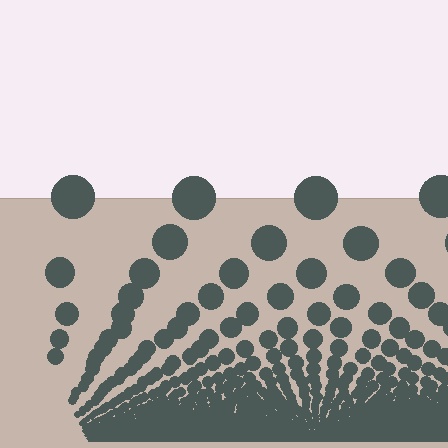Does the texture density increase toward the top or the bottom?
Density increases toward the bottom.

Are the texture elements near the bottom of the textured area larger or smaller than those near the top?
Smaller. The gradient is inverted — elements near the bottom are smaller and denser.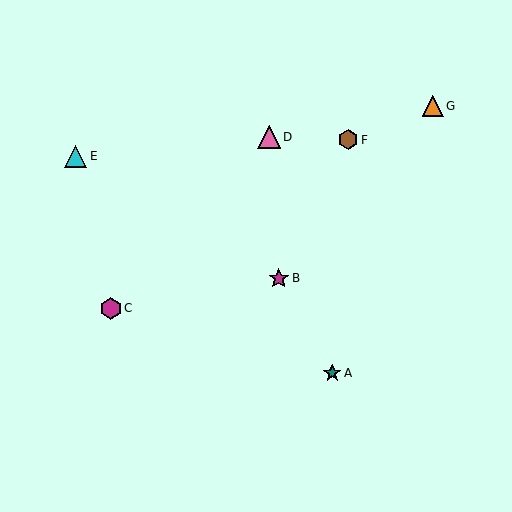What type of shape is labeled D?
Shape D is a pink triangle.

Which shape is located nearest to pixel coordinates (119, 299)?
The magenta hexagon (labeled C) at (111, 308) is nearest to that location.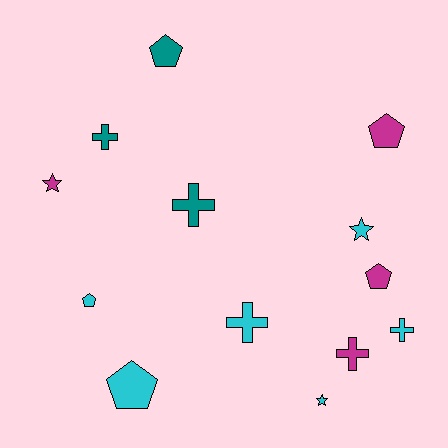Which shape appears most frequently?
Cross, with 5 objects.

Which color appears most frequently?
Cyan, with 6 objects.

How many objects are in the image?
There are 13 objects.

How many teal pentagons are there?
There is 1 teal pentagon.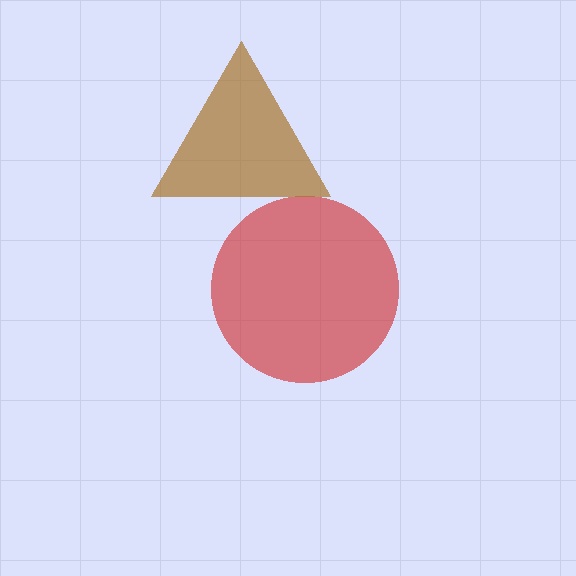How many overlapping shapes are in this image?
There are 2 overlapping shapes in the image.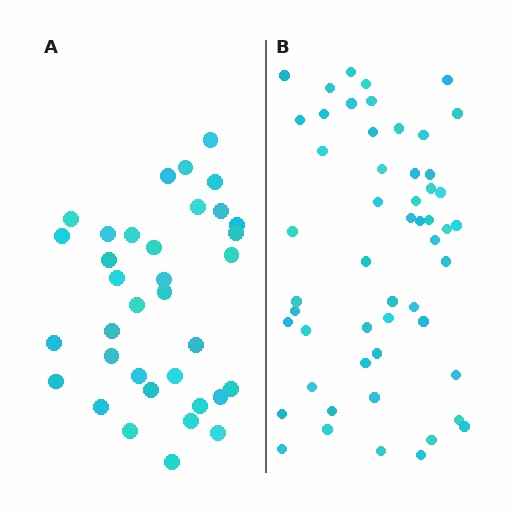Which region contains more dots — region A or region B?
Region B (the right region) has more dots.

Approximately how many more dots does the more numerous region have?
Region B has approximately 20 more dots than region A.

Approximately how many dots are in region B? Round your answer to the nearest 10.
About 50 dots. (The exact count is 53, which rounds to 50.)